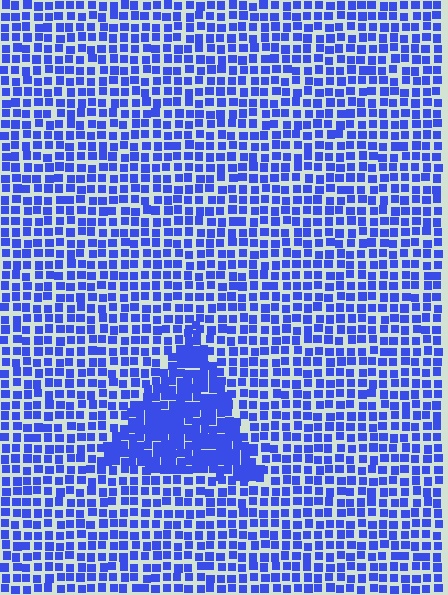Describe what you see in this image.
The image contains small blue elements arranged at two different densities. A triangle-shaped region is visible where the elements are more densely packed than the surrounding area.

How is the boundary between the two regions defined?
The boundary is defined by a change in element density (approximately 1.8x ratio). All elements are the same color, size, and shape.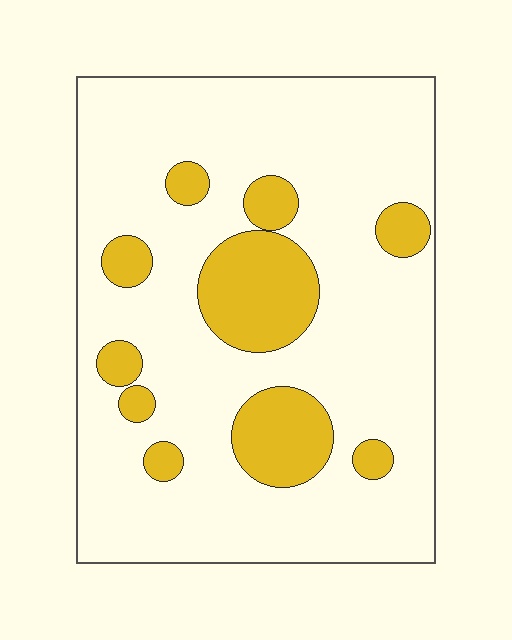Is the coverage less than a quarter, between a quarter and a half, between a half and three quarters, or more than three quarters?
Less than a quarter.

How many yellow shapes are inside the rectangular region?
10.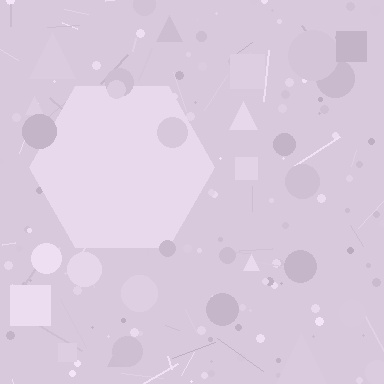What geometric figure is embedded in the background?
A hexagon is embedded in the background.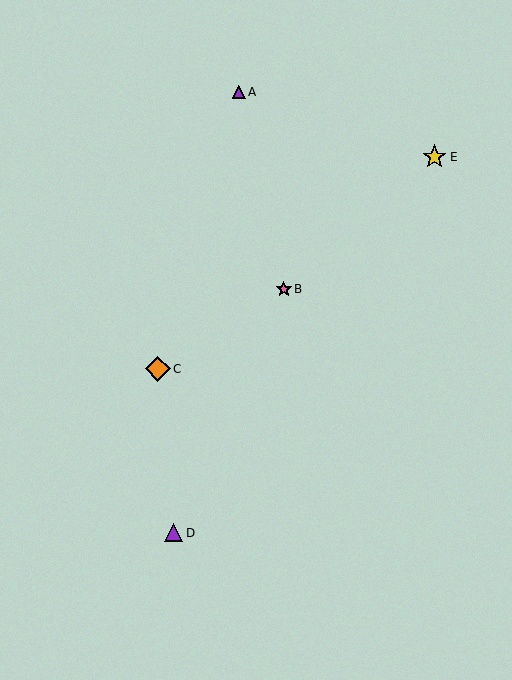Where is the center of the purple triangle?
The center of the purple triangle is at (174, 533).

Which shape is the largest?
The orange diamond (labeled C) is the largest.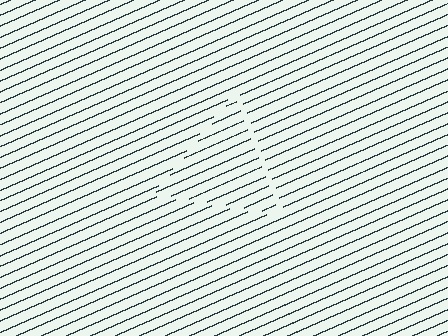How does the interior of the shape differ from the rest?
The interior of the shape contains the same grating, shifted by half a period — the contour is defined by the phase discontinuity where line-ends from the inner and outer gratings abut.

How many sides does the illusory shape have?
3 sides — the line-ends trace a triangle.